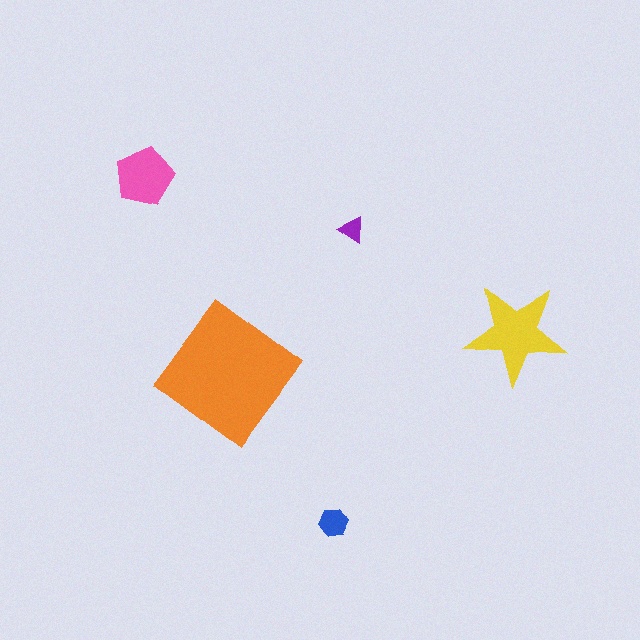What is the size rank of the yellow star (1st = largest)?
2nd.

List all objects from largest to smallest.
The orange diamond, the yellow star, the pink pentagon, the blue hexagon, the purple triangle.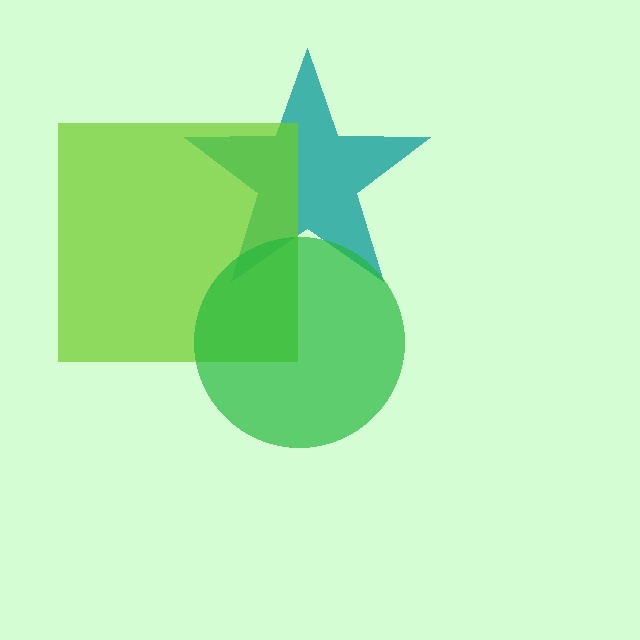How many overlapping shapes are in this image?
There are 3 overlapping shapes in the image.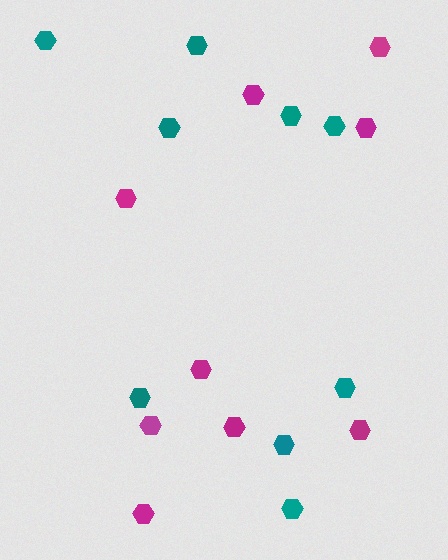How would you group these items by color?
There are 2 groups: one group of magenta hexagons (9) and one group of teal hexagons (9).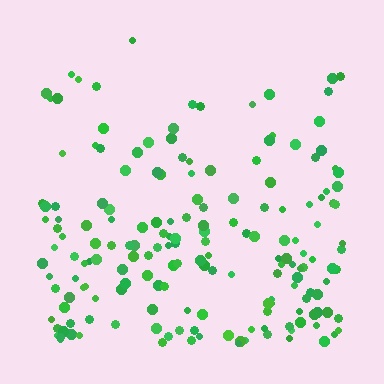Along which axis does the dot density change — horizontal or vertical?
Vertical.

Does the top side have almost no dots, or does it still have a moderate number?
Still a moderate number, just noticeably fewer than the bottom.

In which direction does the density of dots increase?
From top to bottom, with the bottom side densest.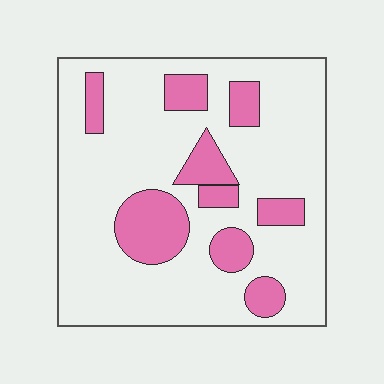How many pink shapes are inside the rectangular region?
9.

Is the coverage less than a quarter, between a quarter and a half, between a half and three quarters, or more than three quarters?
Less than a quarter.